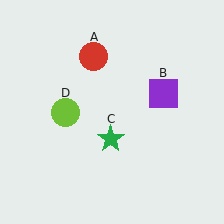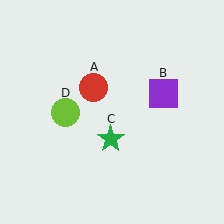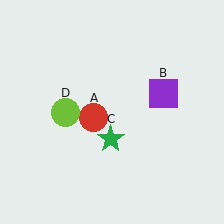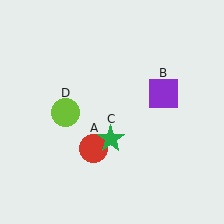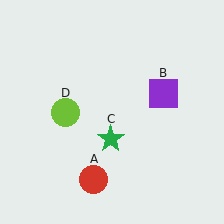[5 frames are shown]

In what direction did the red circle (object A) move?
The red circle (object A) moved down.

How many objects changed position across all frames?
1 object changed position: red circle (object A).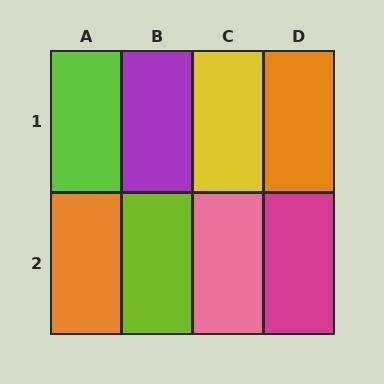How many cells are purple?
1 cell is purple.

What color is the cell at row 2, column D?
Magenta.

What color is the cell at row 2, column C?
Pink.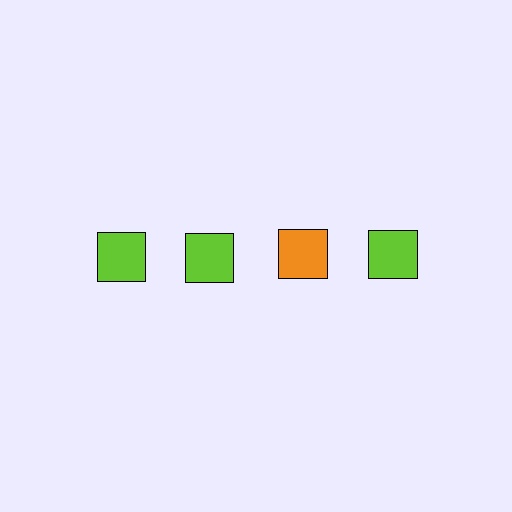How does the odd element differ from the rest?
It has a different color: orange instead of lime.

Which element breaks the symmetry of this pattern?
The orange square in the top row, center column breaks the symmetry. All other shapes are lime squares.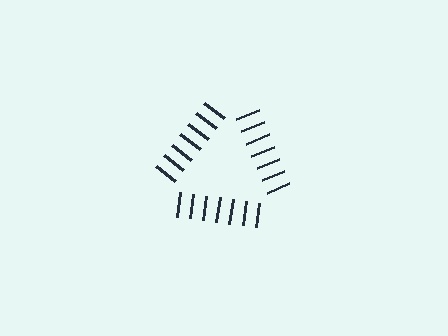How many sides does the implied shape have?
3 sides — the line-ends trace a triangle.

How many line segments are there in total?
21 — 7 along each of the 3 edges.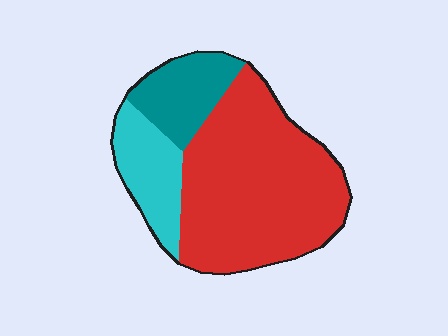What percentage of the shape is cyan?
Cyan takes up about one sixth (1/6) of the shape.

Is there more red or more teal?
Red.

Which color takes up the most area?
Red, at roughly 65%.